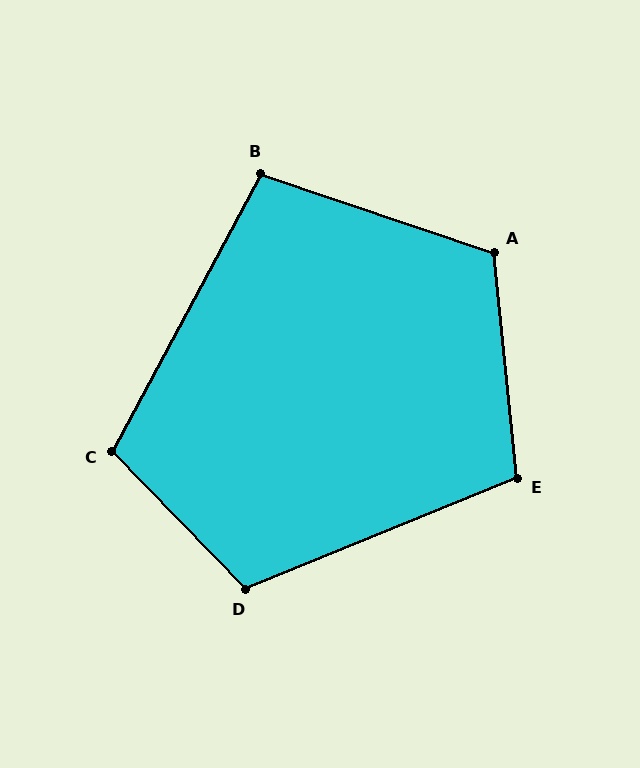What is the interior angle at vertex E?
Approximately 106 degrees (obtuse).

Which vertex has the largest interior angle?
A, at approximately 114 degrees.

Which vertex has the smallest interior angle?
B, at approximately 100 degrees.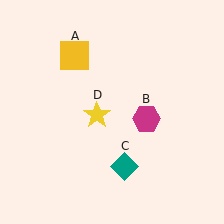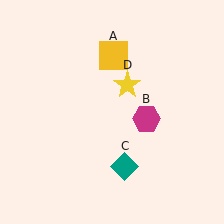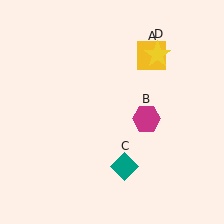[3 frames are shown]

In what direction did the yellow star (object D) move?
The yellow star (object D) moved up and to the right.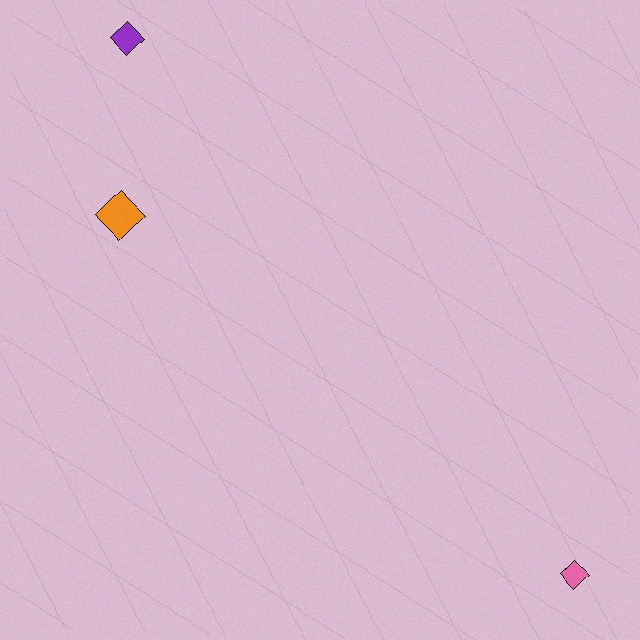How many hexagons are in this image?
There are no hexagons.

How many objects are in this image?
There are 3 objects.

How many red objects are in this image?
There are no red objects.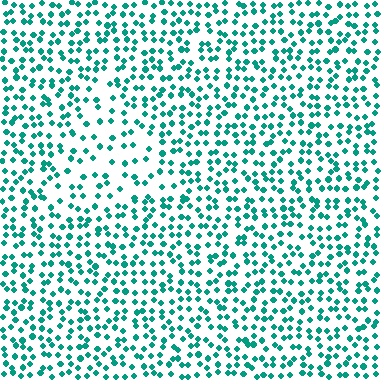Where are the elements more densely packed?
The elements are more densely packed outside the triangle boundary.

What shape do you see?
I see a triangle.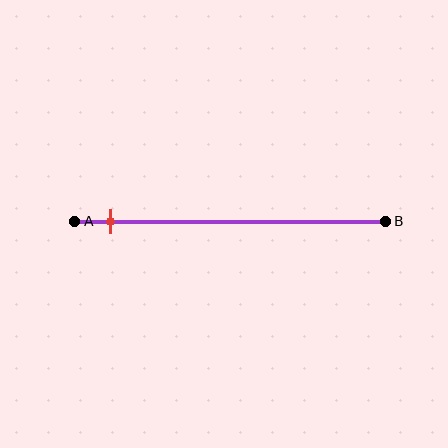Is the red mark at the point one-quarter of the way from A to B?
No, the mark is at about 10% from A, not at the 25% one-quarter point.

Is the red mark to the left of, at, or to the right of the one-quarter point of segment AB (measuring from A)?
The red mark is to the left of the one-quarter point of segment AB.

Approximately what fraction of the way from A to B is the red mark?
The red mark is approximately 10% of the way from A to B.